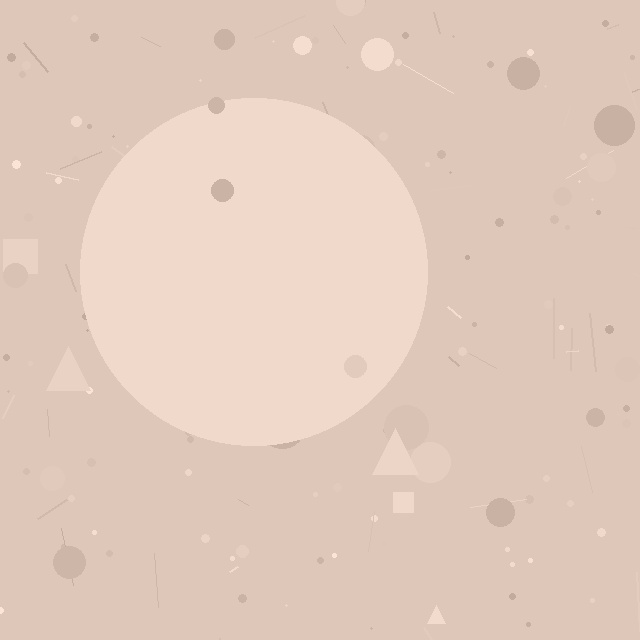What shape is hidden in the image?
A circle is hidden in the image.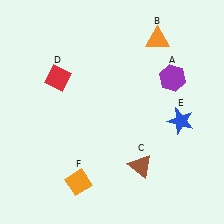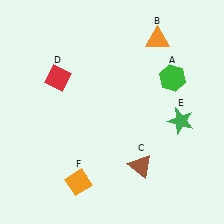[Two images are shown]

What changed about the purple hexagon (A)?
In Image 1, A is purple. In Image 2, it changed to green.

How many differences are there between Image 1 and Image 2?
There are 2 differences between the two images.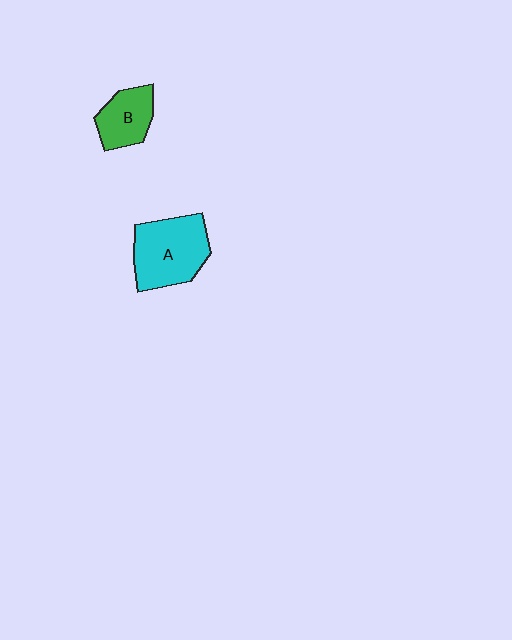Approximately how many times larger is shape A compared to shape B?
Approximately 1.7 times.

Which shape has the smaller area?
Shape B (green).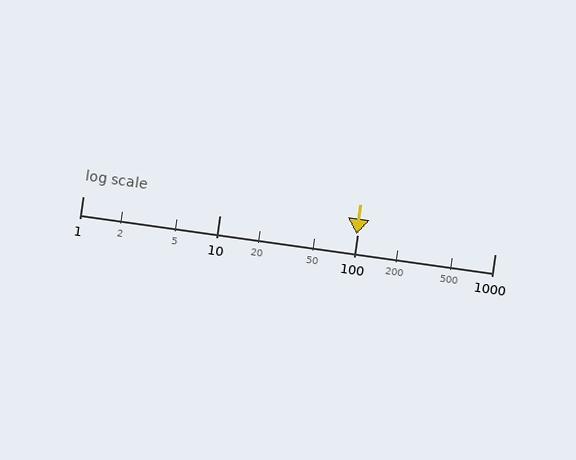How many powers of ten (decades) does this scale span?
The scale spans 3 decades, from 1 to 1000.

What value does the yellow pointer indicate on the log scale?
The pointer indicates approximately 99.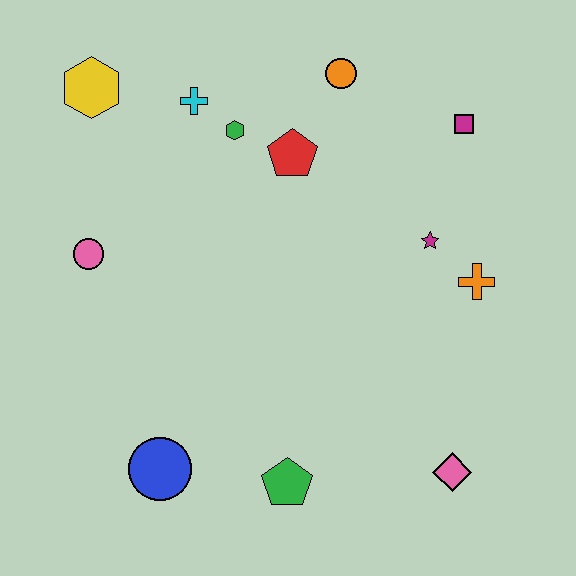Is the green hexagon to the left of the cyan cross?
No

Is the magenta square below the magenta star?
No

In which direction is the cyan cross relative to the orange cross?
The cyan cross is to the left of the orange cross.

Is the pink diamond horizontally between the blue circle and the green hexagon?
No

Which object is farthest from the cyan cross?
The pink diamond is farthest from the cyan cross.